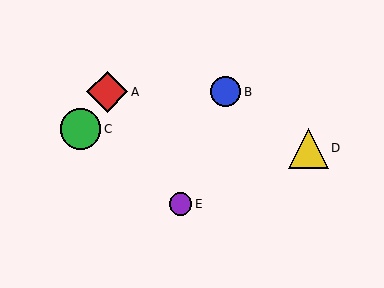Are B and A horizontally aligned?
Yes, both are at y≈92.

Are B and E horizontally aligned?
No, B is at y≈92 and E is at y≈204.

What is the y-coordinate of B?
Object B is at y≈92.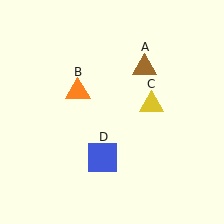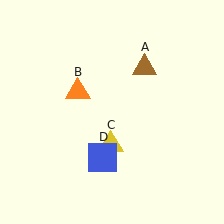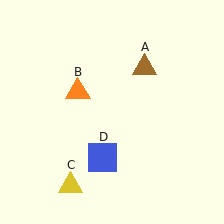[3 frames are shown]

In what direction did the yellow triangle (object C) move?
The yellow triangle (object C) moved down and to the left.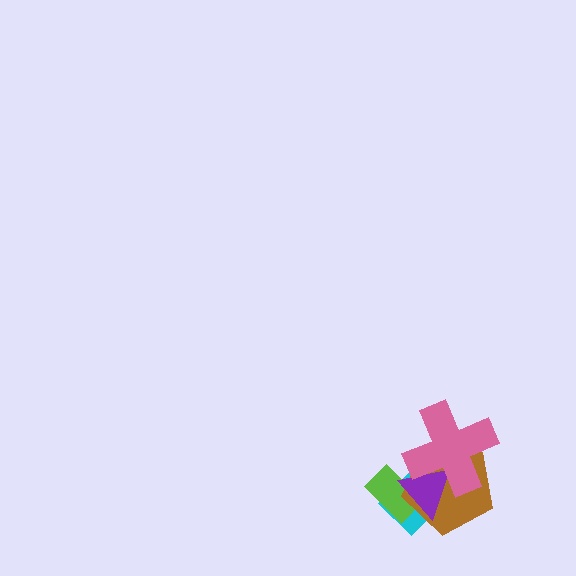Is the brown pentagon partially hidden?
Yes, it is partially covered by another shape.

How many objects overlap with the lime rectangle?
3 objects overlap with the lime rectangle.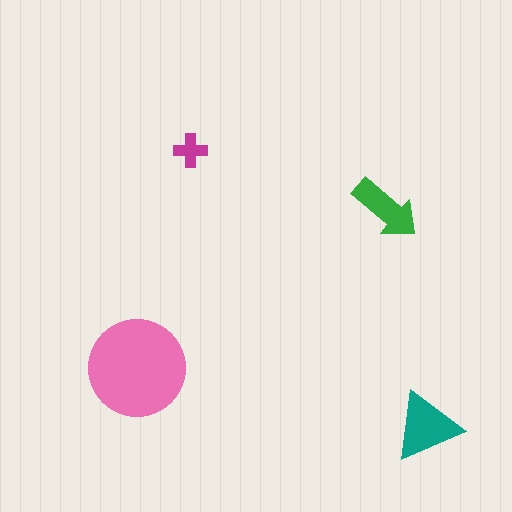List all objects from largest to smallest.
The pink circle, the teal triangle, the green arrow, the magenta cross.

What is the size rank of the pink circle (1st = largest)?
1st.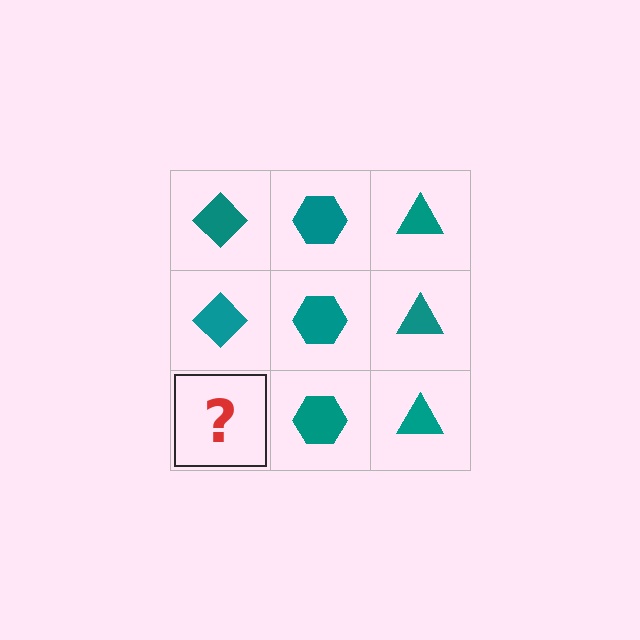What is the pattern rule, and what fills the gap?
The rule is that each column has a consistent shape. The gap should be filled with a teal diamond.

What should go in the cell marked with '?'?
The missing cell should contain a teal diamond.